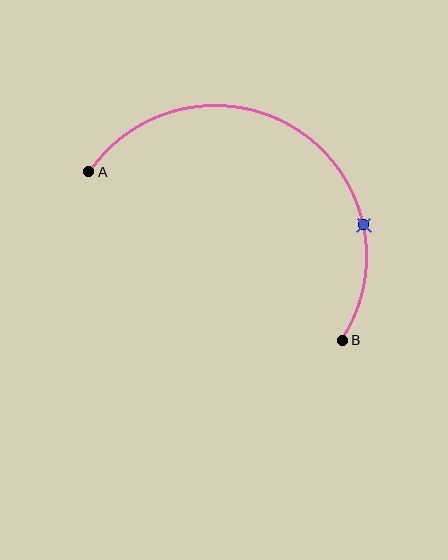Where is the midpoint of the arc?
The arc midpoint is the point on the curve farthest from the straight line joining A and B. It sits above that line.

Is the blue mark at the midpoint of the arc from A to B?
No. The blue mark lies on the arc but is closer to endpoint B. The arc midpoint would be at the point on the curve equidistant along the arc from both A and B.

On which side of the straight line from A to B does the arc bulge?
The arc bulges above the straight line connecting A and B.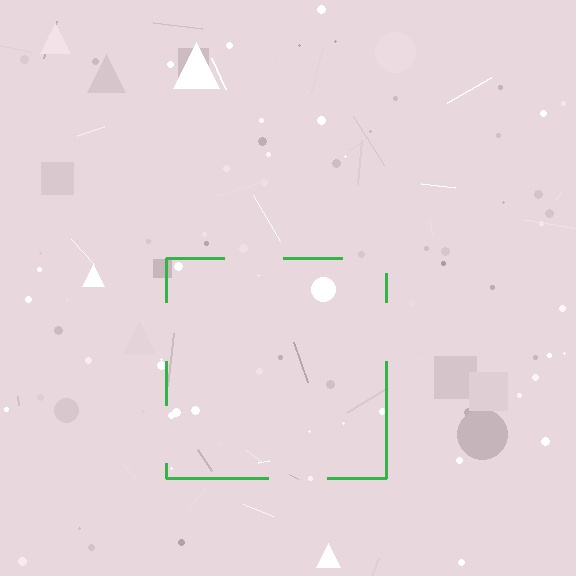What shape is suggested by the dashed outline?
The dashed outline suggests a square.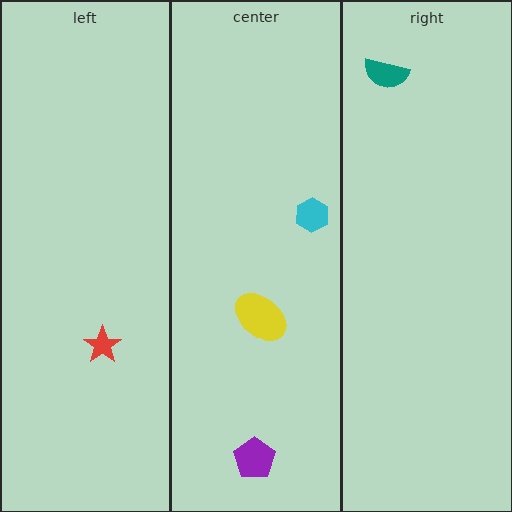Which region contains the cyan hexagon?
The center region.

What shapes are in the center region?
The cyan hexagon, the yellow ellipse, the purple pentagon.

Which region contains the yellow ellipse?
The center region.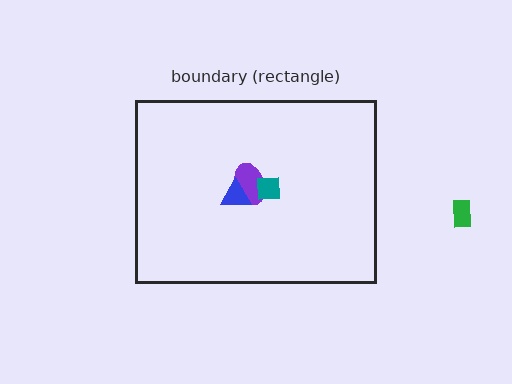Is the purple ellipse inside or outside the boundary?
Inside.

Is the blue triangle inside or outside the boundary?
Inside.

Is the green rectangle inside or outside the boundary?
Outside.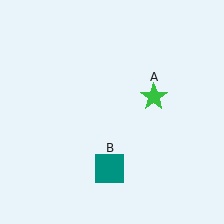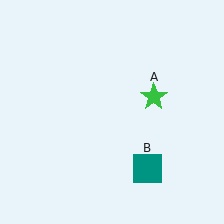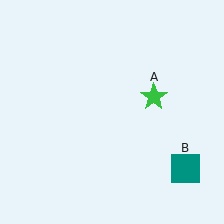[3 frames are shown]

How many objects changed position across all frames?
1 object changed position: teal square (object B).